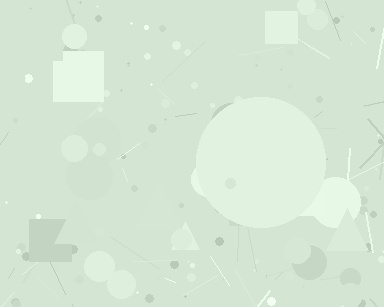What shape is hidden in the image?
A circle is hidden in the image.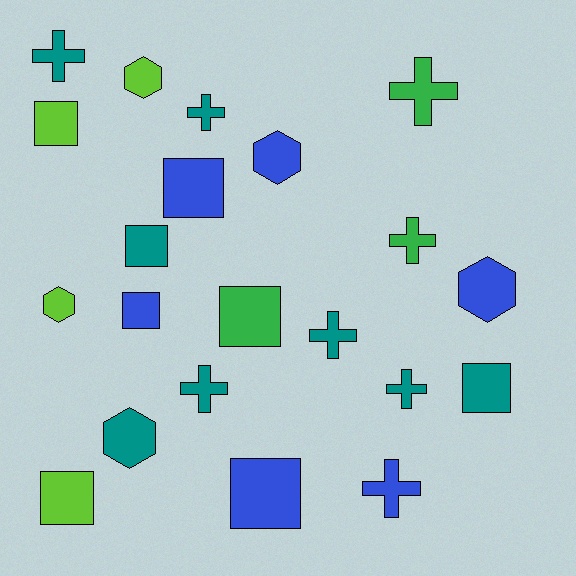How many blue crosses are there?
There is 1 blue cross.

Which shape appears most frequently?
Cross, with 8 objects.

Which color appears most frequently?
Teal, with 8 objects.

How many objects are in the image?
There are 21 objects.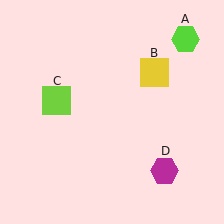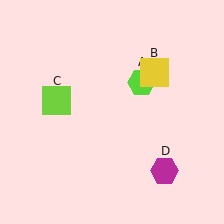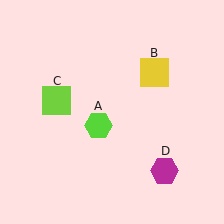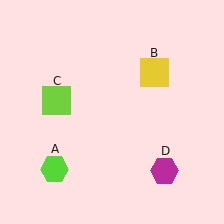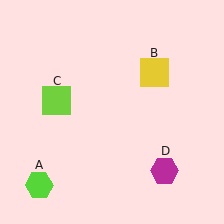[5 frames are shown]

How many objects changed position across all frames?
1 object changed position: lime hexagon (object A).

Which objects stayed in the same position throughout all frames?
Yellow square (object B) and lime square (object C) and magenta hexagon (object D) remained stationary.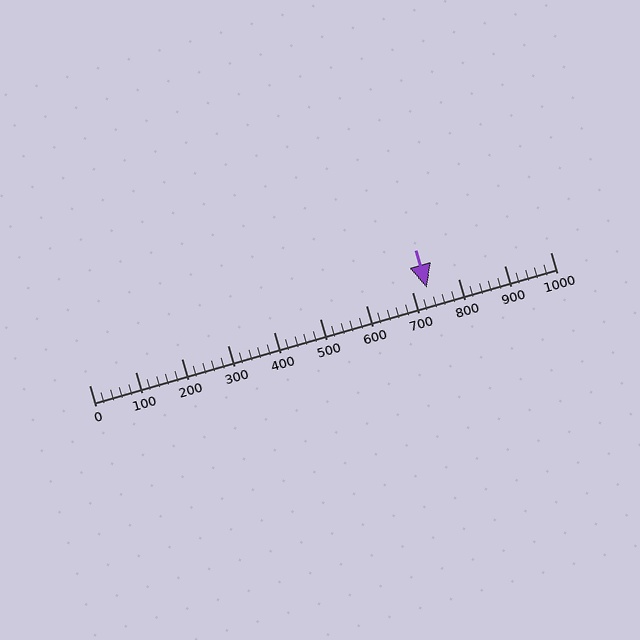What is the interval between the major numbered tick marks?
The major tick marks are spaced 100 units apart.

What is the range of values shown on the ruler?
The ruler shows values from 0 to 1000.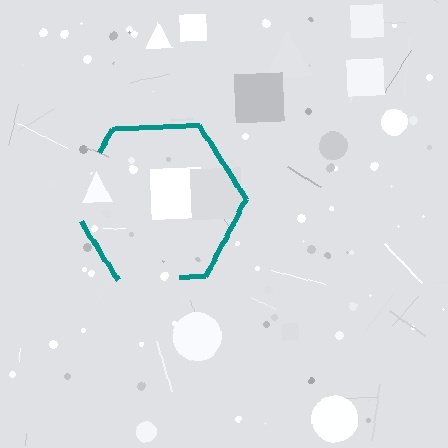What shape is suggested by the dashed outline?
The dashed outline suggests a hexagon.